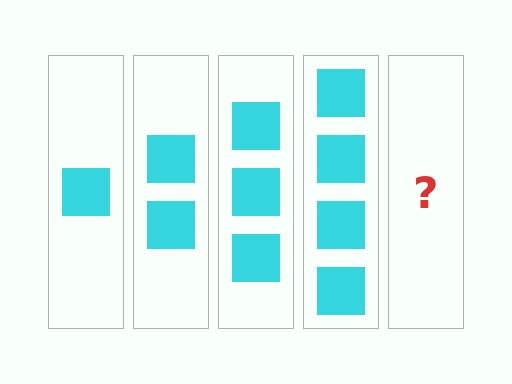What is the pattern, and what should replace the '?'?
The pattern is that each step adds one more square. The '?' should be 5 squares.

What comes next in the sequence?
The next element should be 5 squares.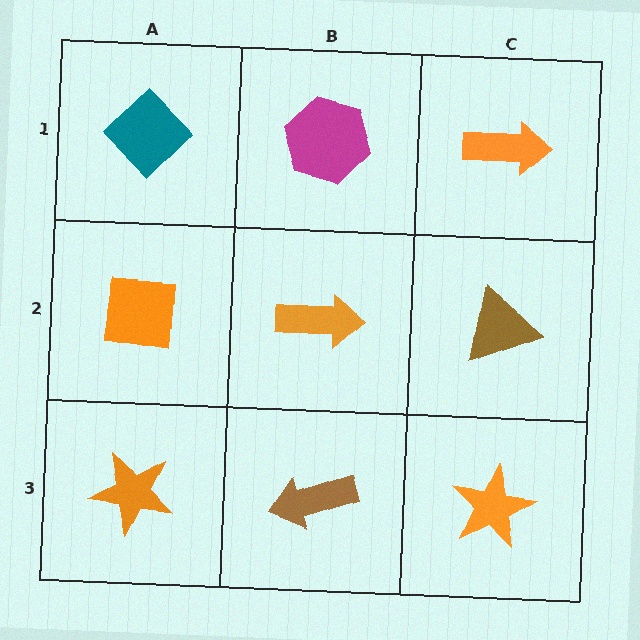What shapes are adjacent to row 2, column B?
A magenta hexagon (row 1, column B), a brown arrow (row 3, column B), an orange square (row 2, column A), a brown triangle (row 2, column C).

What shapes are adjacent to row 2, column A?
A teal diamond (row 1, column A), an orange star (row 3, column A), an orange arrow (row 2, column B).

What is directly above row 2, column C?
An orange arrow.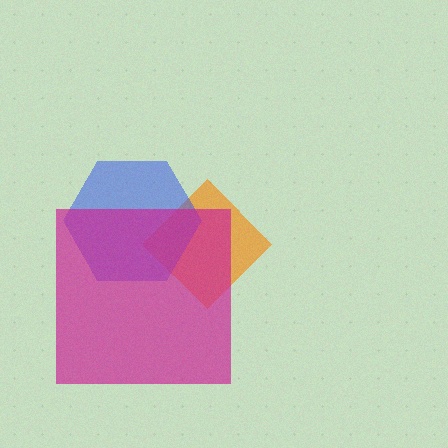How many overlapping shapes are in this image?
There are 3 overlapping shapes in the image.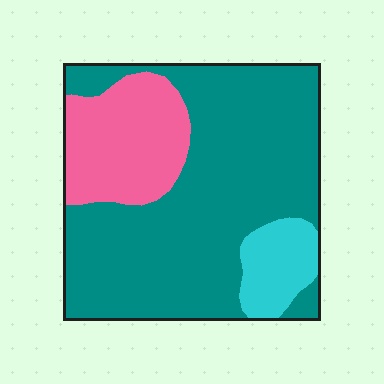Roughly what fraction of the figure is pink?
Pink covers around 20% of the figure.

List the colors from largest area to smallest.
From largest to smallest: teal, pink, cyan.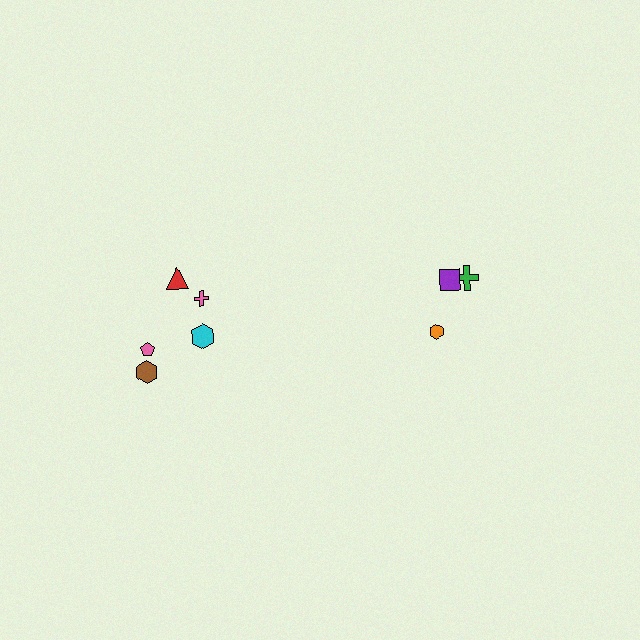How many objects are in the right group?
There are 3 objects.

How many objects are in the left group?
There are 5 objects.